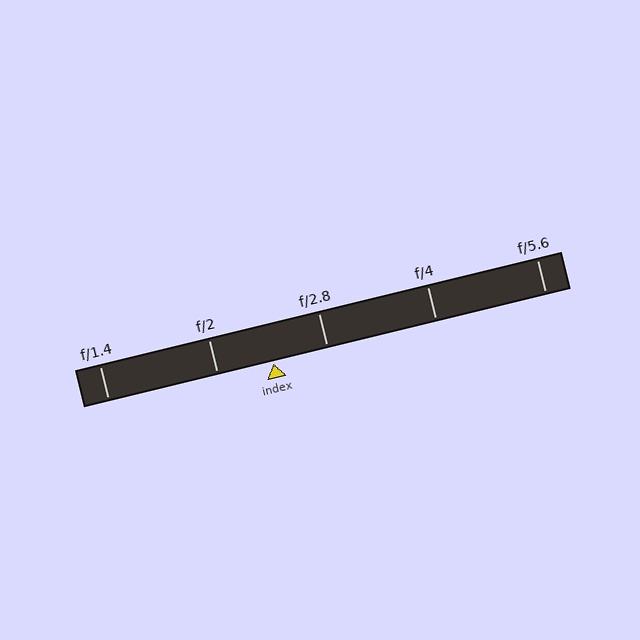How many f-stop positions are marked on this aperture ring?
There are 5 f-stop positions marked.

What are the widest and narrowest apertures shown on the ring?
The widest aperture shown is f/1.4 and the narrowest is f/5.6.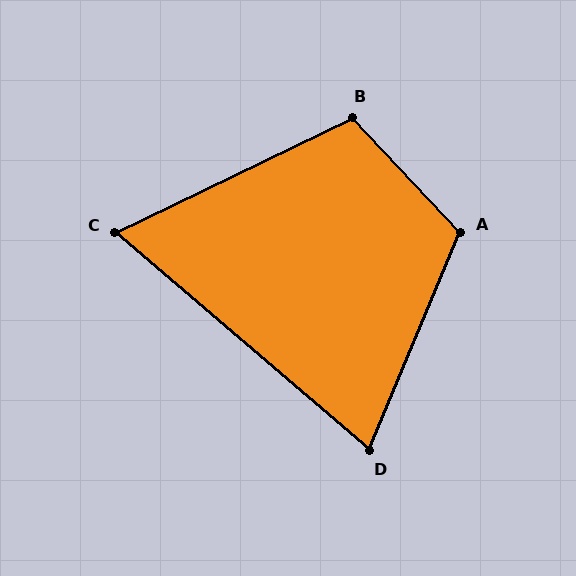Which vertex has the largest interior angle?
A, at approximately 114 degrees.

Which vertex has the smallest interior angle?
C, at approximately 66 degrees.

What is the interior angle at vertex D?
Approximately 72 degrees (acute).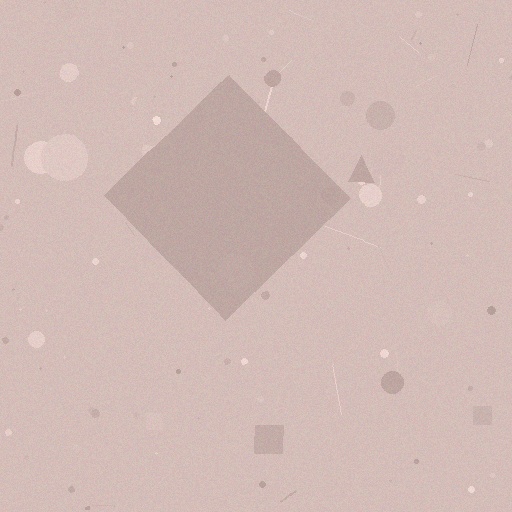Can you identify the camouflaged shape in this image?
The camouflaged shape is a diamond.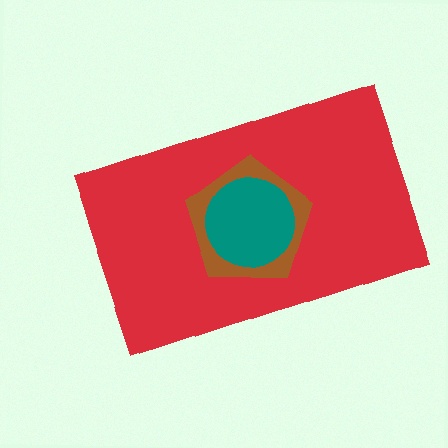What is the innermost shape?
The teal circle.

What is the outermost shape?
The red rectangle.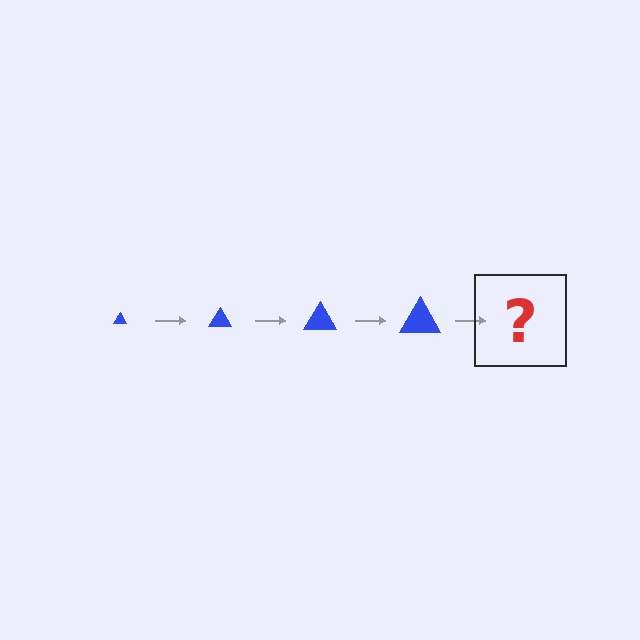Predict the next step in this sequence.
The next step is a blue triangle, larger than the previous one.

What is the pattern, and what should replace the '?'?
The pattern is that the triangle gets progressively larger each step. The '?' should be a blue triangle, larger than the previous one.